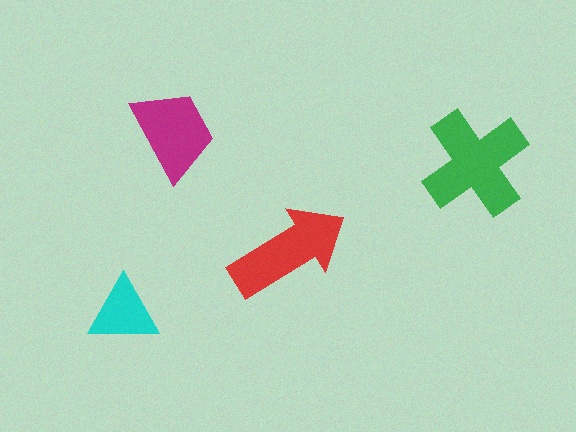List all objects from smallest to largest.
The cyan triangle, the magenta trapezoid, the red arrow, the green cross.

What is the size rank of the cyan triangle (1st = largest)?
4th.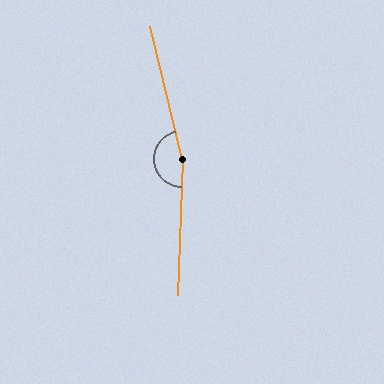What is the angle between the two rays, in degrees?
Approximately 164 degrees.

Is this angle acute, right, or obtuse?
It is obtuse.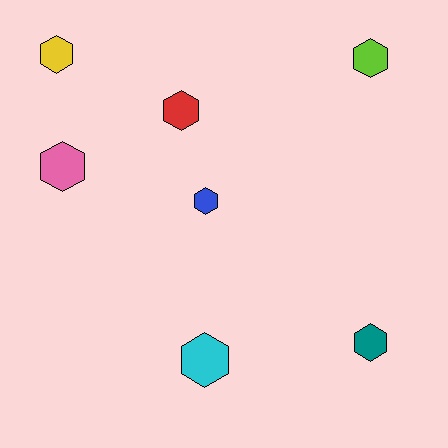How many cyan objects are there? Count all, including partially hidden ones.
There is 1 cyan object.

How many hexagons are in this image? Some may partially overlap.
There are 7 hexagons.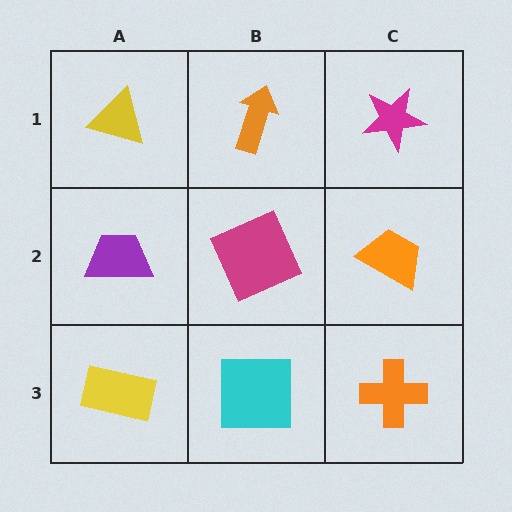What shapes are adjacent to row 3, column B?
A magenta square (row 2, column B), a yellow rectangle (row 3, column A), an orange cross (row 3, column C).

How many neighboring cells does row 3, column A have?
2.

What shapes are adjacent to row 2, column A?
A yellow triangle (row 1, column A), a yellow rectangle (row 3, column A), a magenta square (row 2, column B).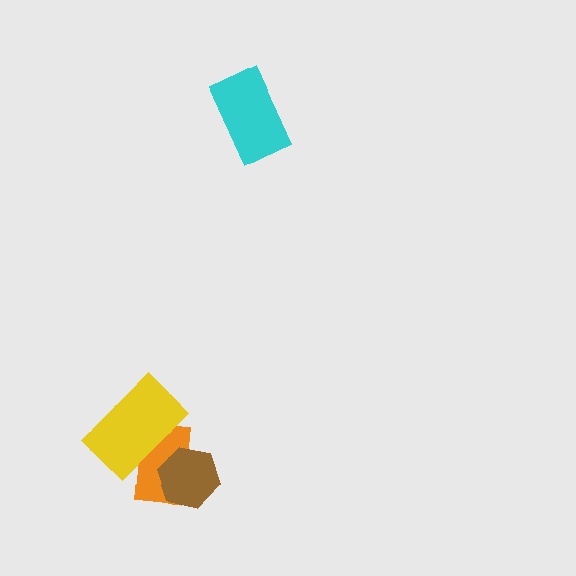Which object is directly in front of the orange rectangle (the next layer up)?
The yellow rectangle is directly in front of the orange rectangle.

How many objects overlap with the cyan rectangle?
0 objects overlap with the cyan rectangle.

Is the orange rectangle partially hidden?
Yes, it is partially covered by another shape.